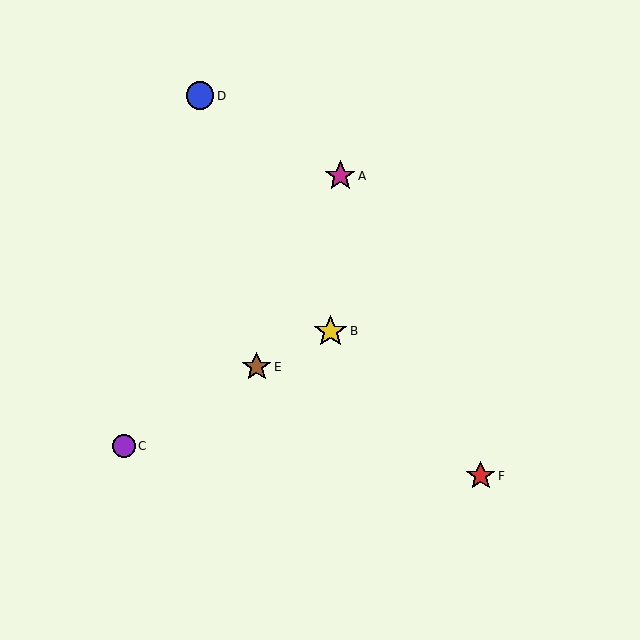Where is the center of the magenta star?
The center of the magenta star is at (340, 176).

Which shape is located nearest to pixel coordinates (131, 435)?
The purple circle (labeled C) at (124, 446) is nearest to that location.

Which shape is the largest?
The yellow star (labeled B) is the largest.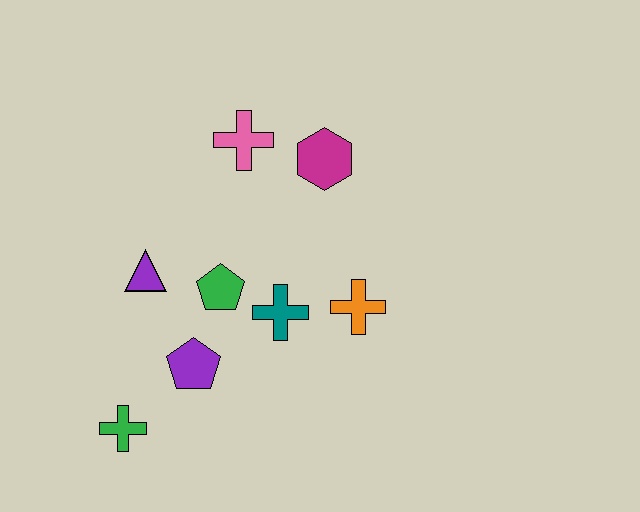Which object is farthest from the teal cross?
The green cross is farthest from the teal cross.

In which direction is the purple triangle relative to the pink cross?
The purple triangle is below the pink cross.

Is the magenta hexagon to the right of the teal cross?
Yes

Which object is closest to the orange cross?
The teal cross is closest to the orange cross.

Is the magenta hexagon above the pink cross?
No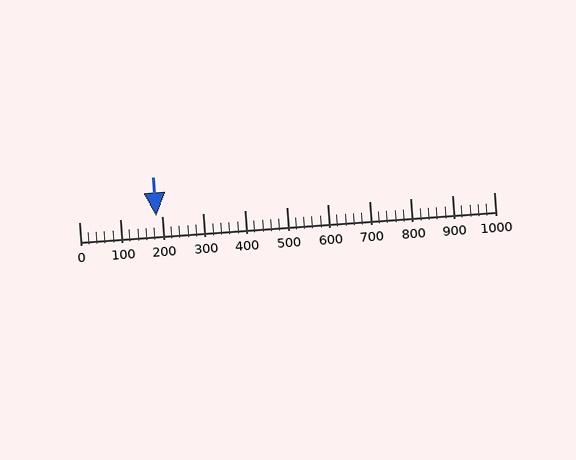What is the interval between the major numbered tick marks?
The major tick marks are spaced 100 units apart.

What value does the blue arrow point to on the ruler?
The blue arrow points to approximately 186.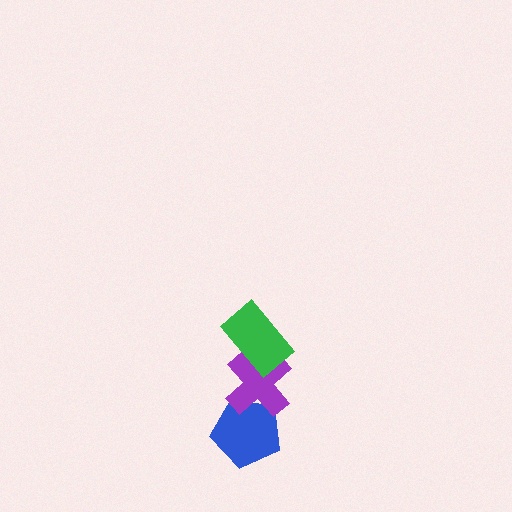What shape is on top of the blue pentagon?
The purple cross is on top of the blue pentagon.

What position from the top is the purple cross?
The purple cross is 2nd from the top.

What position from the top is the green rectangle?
The green rectangle is 1st from the top.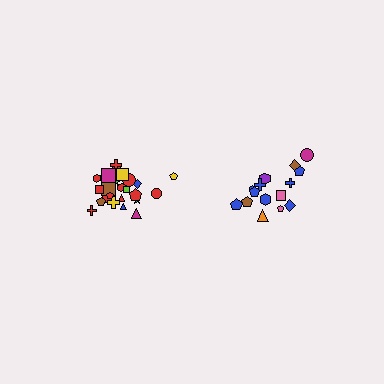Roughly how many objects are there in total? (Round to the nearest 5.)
Roughly 40 objects in total.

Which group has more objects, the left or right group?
The left group.